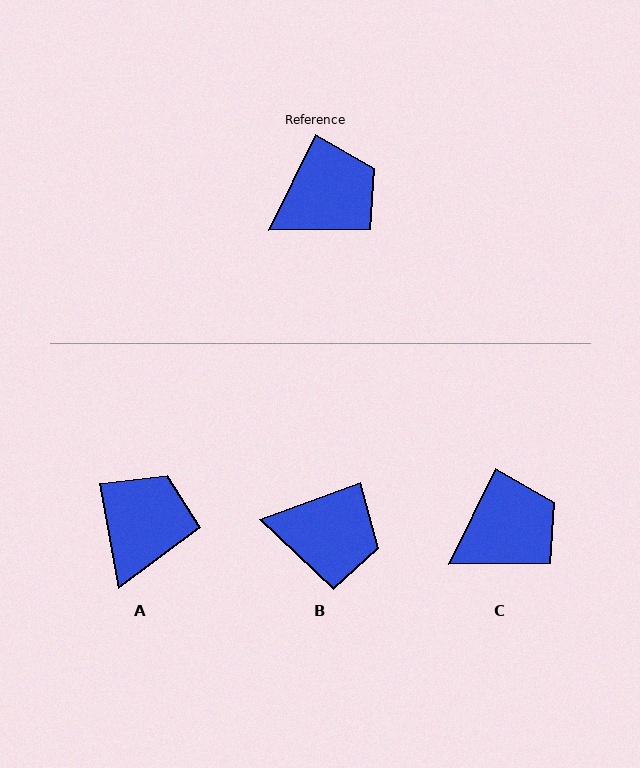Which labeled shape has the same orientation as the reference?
C.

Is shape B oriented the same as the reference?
No, it is off by about 44 degrees.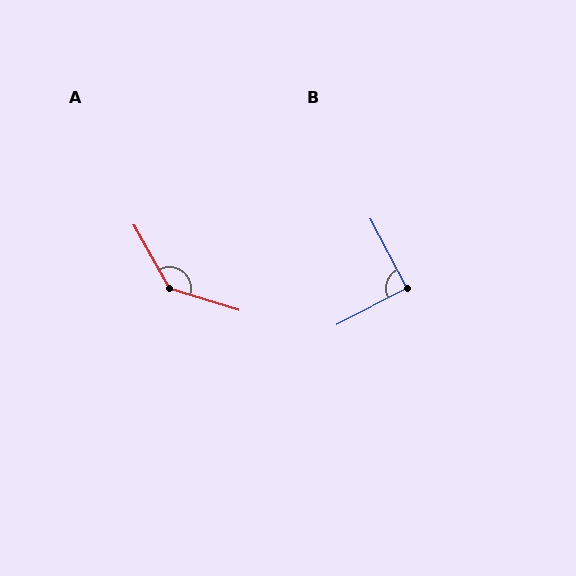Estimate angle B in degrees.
Approximately 90 degrees.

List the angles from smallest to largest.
B (90°), A (136°).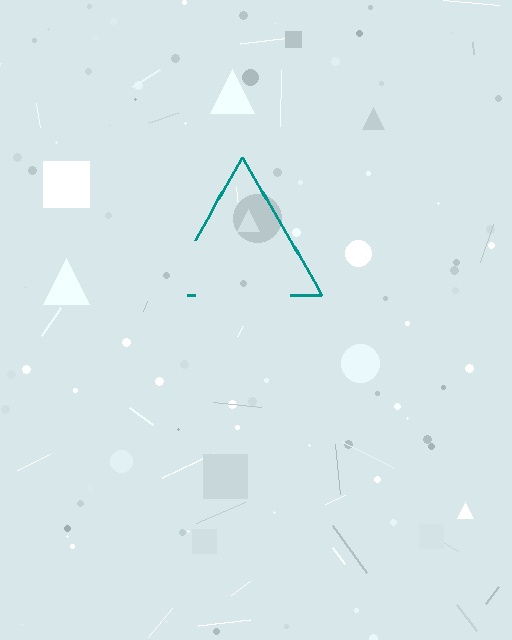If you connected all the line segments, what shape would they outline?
They would outline a triangle.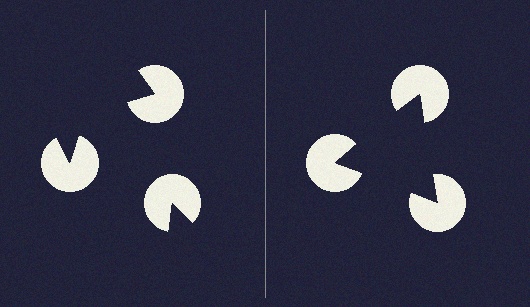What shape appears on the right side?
An illusory triangle.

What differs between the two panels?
The pac-man discs are positioned identically on both sides; only the wedge orientations differ. On the right they align to a triangle; on the left they are misaligned.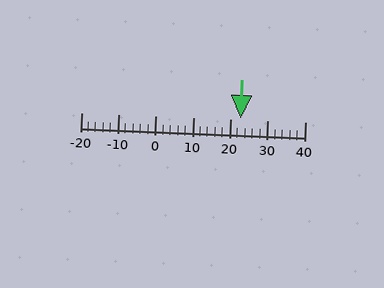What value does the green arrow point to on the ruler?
The green arrow points to approximately 23.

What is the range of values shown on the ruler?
The ruler shows values from -20 to 40.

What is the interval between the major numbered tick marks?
The major tick marks are spaced 10 units apart.